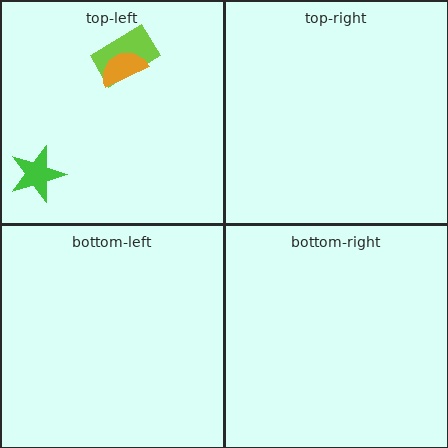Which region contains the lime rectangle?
The top-left region.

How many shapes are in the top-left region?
3.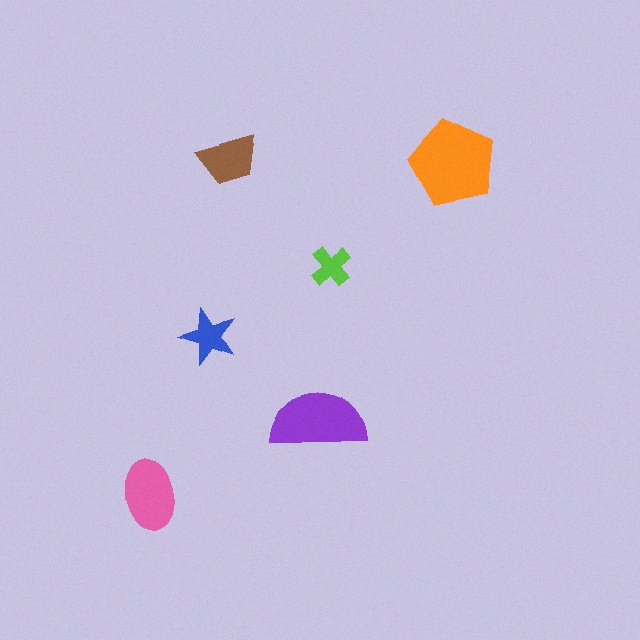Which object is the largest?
The orange pentagon.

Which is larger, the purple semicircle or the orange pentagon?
The orange pentagon.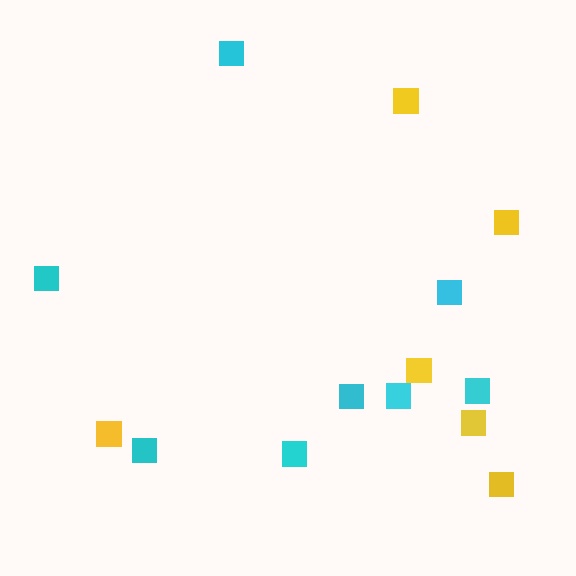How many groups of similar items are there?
There are 2 groups: one group of yellow squares (6) and one group of cyan squares (8).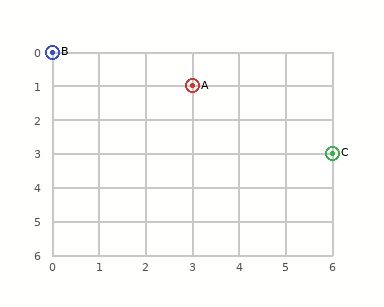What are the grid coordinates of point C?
Point C is at grid coordinates (6, 3).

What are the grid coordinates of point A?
Point A is at grid coordinates (3, 1).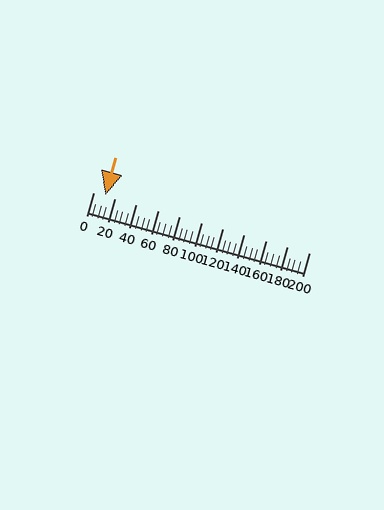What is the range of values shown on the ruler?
The ruler shows values from 0 to 200.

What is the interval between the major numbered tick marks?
The major tick marks are spaced 20 units apart.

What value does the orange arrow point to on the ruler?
The orange arrow points to approximately 11.